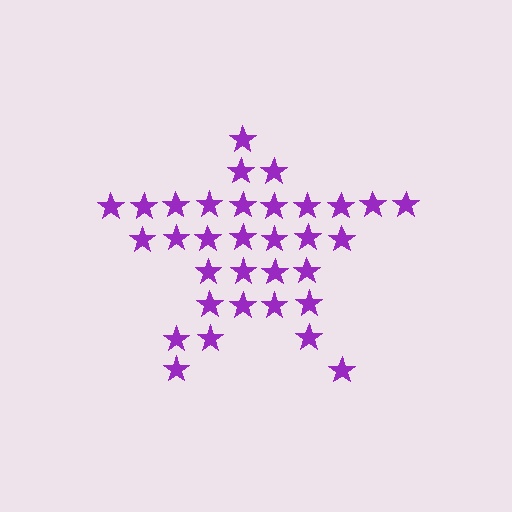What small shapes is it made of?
It is made of small stars.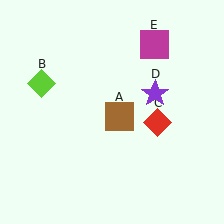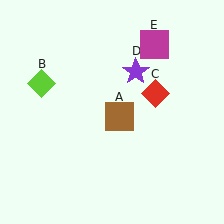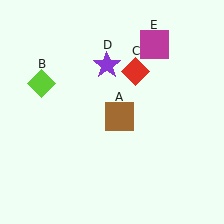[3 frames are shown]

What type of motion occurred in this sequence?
The red diamond (object C), purple star (object D) rotated counterclockwise around the center of the scene.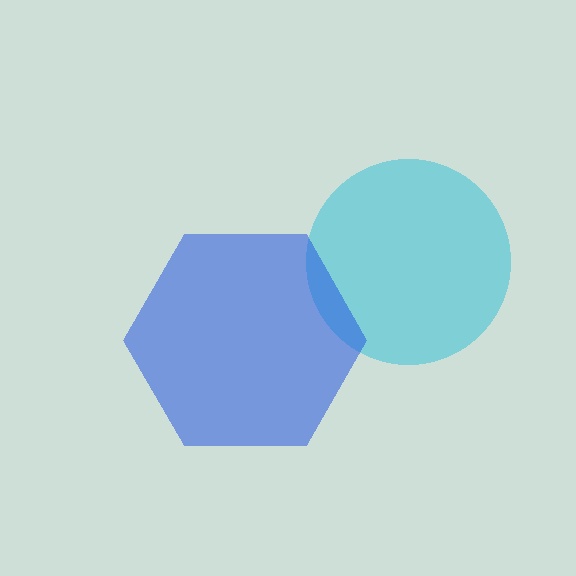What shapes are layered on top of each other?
The layered shapes are: a cyan circle, a blue hexagon.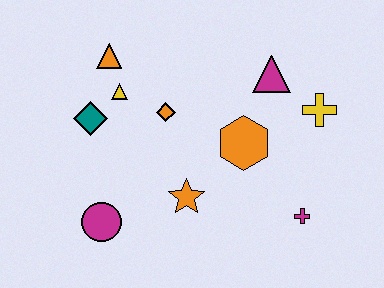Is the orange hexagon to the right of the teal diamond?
Yes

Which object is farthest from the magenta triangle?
The magenta circle is farthest from the magenta triangle.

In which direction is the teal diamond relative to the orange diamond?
The teal diamond is to the left of the orange diamond.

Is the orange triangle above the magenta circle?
Yes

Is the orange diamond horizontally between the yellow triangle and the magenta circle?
No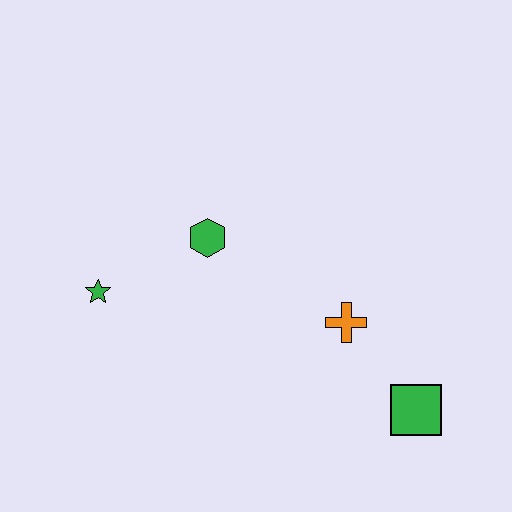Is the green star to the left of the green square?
Yes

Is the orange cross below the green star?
Yes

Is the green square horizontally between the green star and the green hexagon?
No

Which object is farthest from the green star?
The green square is farthest from the green star.